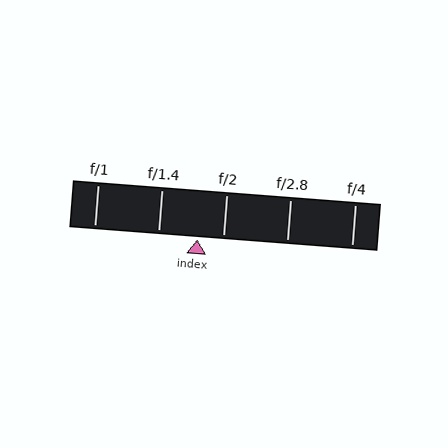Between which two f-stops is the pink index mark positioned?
The index mark is between f/1.4 and f/2.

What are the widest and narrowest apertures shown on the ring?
The widest aperture shown is f/1 and the narrowest is f/4.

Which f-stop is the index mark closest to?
The index mark is closest to f/2.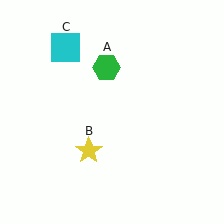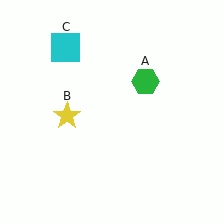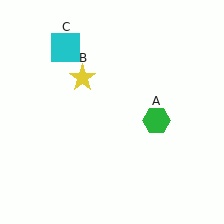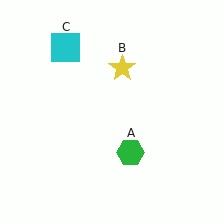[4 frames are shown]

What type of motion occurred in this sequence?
The green hexagon (object A), yellow star (object B) rotated clockwise around the center of the scene.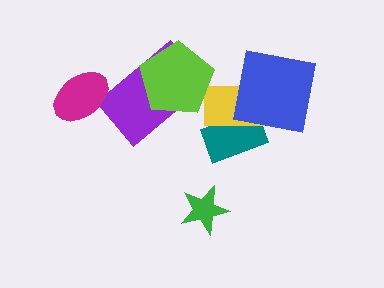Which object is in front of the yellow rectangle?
The blue square is in front of the yellow rectangle.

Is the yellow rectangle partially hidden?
Yes, it is partially covered by another shape.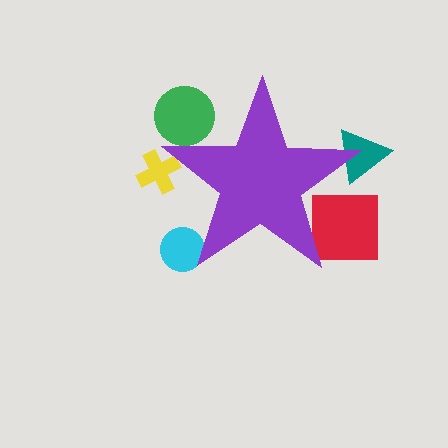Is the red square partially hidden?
Yes, the red square is partially hidden behind the purple star.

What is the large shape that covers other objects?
A purple star.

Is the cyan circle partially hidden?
Yes, the cyan circle is partially hidden behind the purple star.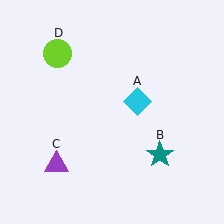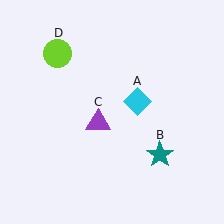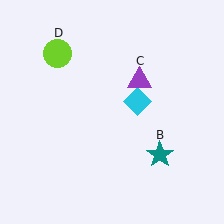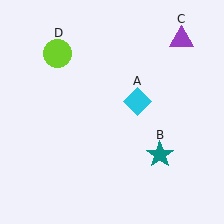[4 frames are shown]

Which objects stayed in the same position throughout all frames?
Cyan diamond (object A) and teal star (object B) and lime circle (object D) remained stationary.